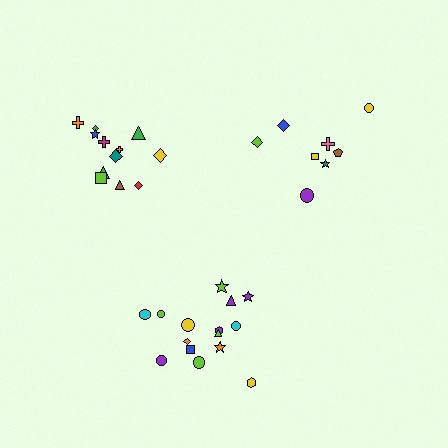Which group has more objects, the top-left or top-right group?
The top-left group.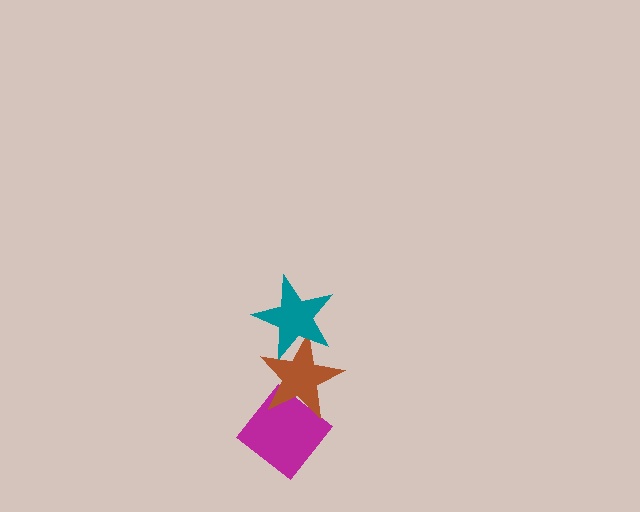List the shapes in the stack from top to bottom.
From top to bottom: the teal star, the brown star, the magenta diamond.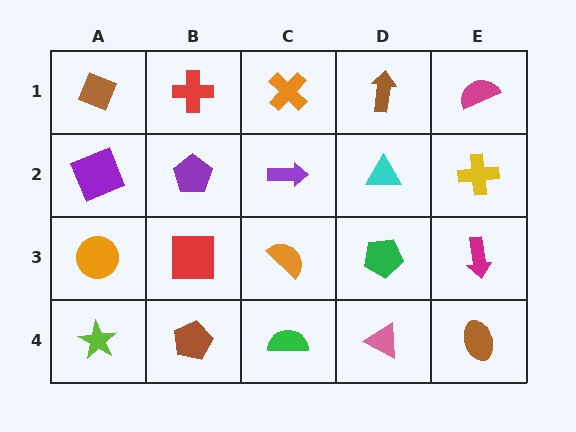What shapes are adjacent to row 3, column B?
A purple pentagon (row 2, column B), a brown pentagon (row 4, column B), an orange circle (row 3, column A), an orange semicircle (row 3, column C).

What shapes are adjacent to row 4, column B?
A red square (row 3, column B), a lime star (row 4, column A), a green semicircle (row 4, column C).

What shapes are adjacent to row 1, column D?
A cyan triangle (row 2, column D), an orange cross (row 1, column C), a magenta semicircle (row 1, column E).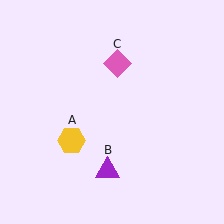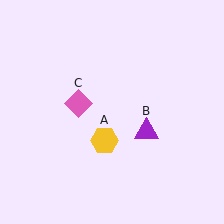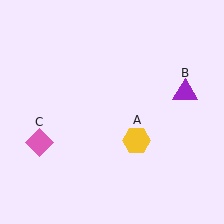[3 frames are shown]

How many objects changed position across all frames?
3 objects changed position: yellow hexagon (object A), purple triangle (object B), pink diamond (object C).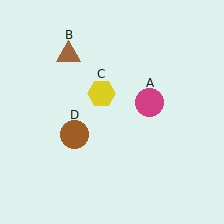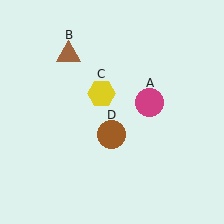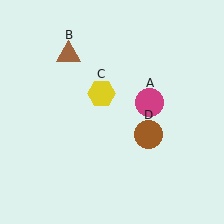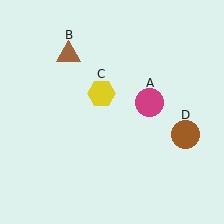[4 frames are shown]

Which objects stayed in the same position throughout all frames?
Magenta circle (object A) and brown triangle (object B) and yellow hexagon (object C) remained stationary.